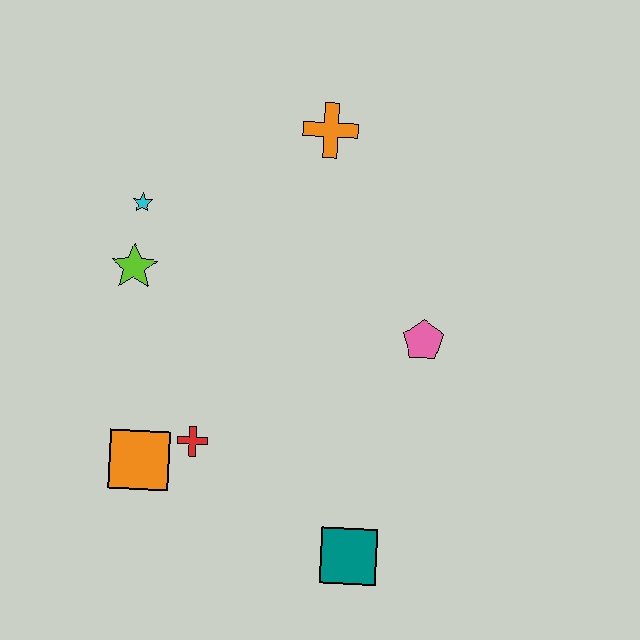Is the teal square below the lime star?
Yes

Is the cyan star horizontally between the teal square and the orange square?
No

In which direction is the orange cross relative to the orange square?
The orange cross is above the orange square.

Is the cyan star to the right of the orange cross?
No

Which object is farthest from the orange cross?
The teal square is farthest from the orange cross.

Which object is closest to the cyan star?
The lime star is closest to the cyan star.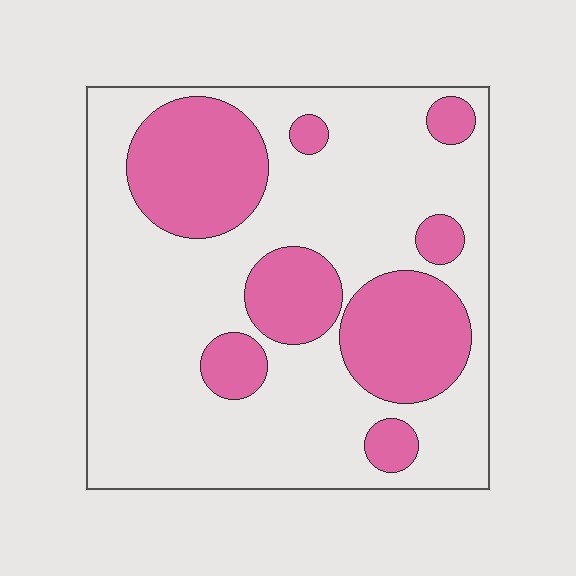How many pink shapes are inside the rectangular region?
8.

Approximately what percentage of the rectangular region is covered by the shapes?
Approximately 30%.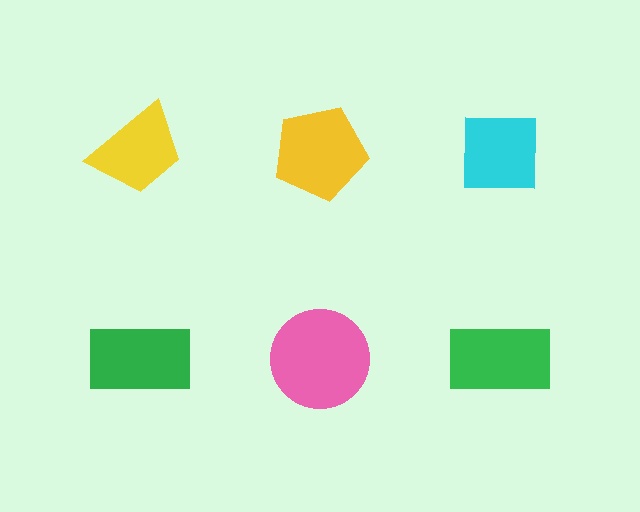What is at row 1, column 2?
A yellow pentagon.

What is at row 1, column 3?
A cyan square.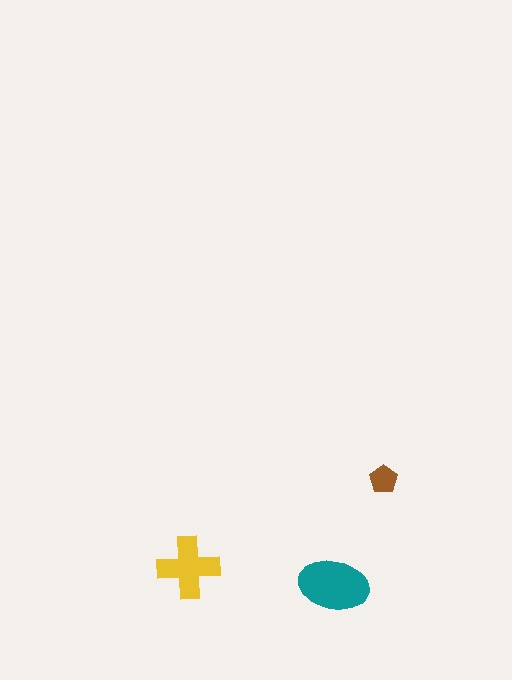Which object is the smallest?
The brown pentagon.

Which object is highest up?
The brown pentagon is topmost.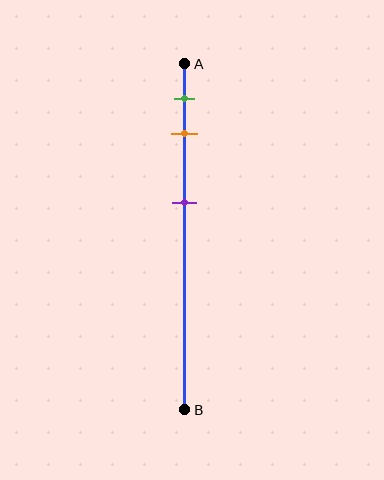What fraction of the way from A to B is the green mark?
The green mark is approximately 10% (0.1) of the way from A to B.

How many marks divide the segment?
There are 3 marks dividing the segment.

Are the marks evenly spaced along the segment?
No, the marks are not evenly spaced.